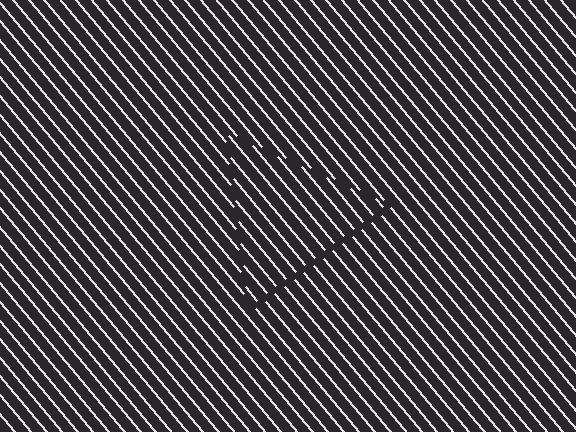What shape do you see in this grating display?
An illusory triangle. The interior of the shape contains the same grating, shifted by half a period — the contour is defined by the phase discontinuity where line-ends from the inner and outer gratings abut.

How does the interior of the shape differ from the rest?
The interior of the shape contains the same grating, shifted by half a period — the contour is defined by the phase discontinuity where line-ends from the inner and outer gratings abut.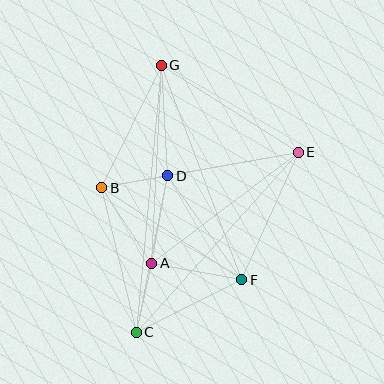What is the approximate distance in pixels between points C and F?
The distance between C and F is approximately 118 pixels.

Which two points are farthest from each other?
Points C and G are farthest from each other.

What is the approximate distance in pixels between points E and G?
The distance between E and G is approximately 162 pixels.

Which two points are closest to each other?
Points B and D are closest to each other.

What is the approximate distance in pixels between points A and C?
The distance between A and C is approximately 71 pixels.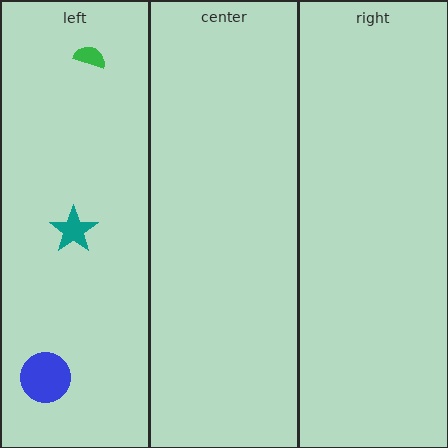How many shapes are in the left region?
3.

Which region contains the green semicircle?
The left region.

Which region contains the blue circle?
The left region.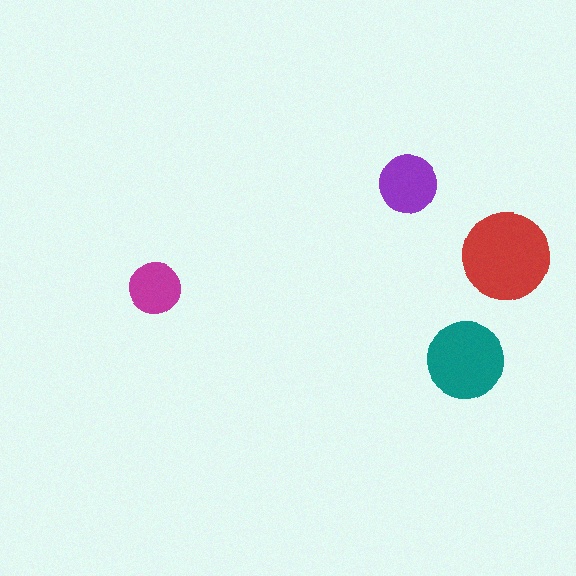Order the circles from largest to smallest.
the red one, the teal one, the purple one, the magenta one.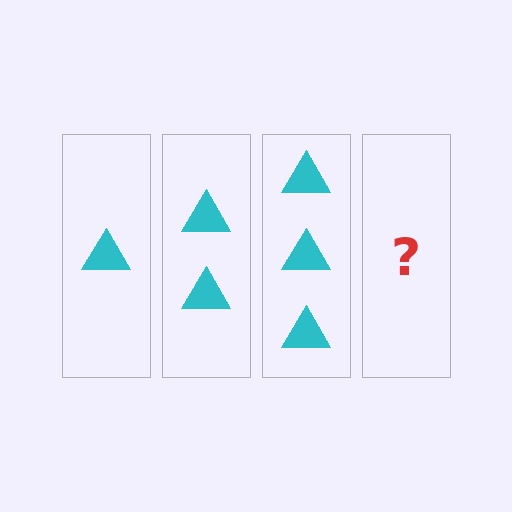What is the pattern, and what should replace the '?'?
The pattern is that each step adds one more triangle. The '?' should be 4 triangles.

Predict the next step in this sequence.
The next step is 4 triangles.